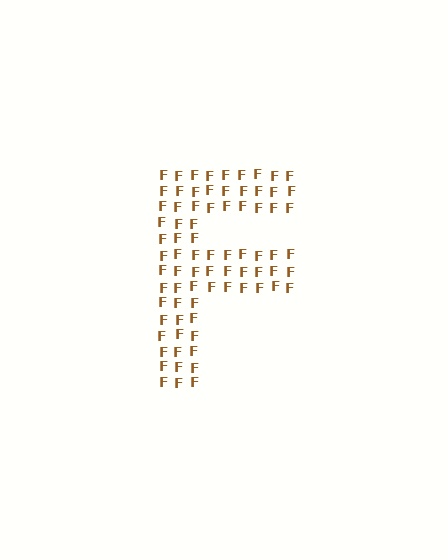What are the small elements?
The small elements are letter F's.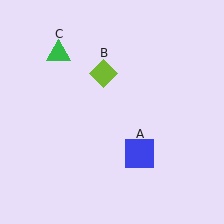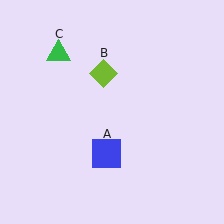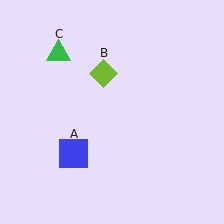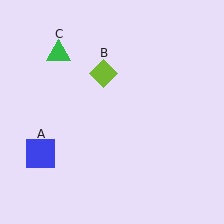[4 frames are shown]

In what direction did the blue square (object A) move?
The blue square (object A) moved left.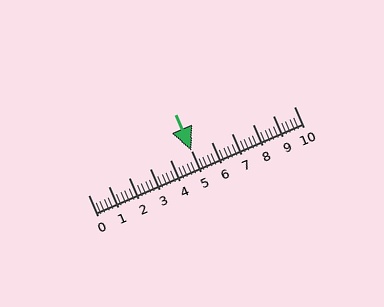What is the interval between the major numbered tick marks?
The major tick marks are spaced 1 units apart.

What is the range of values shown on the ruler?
The ruler shows values from 0 to 10.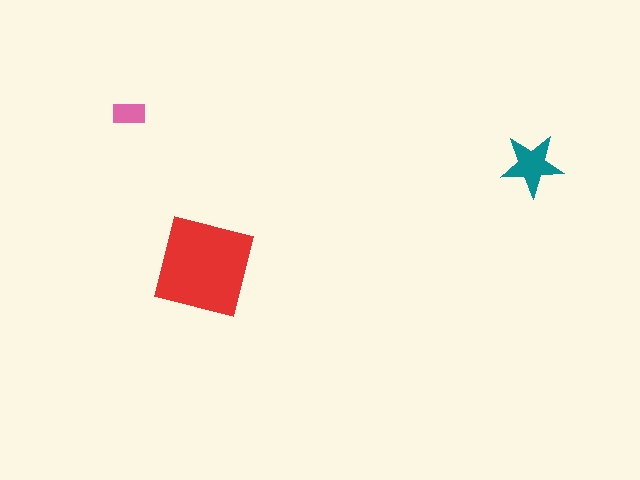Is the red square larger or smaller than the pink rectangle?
Larger.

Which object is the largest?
The red square.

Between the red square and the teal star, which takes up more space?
The red square.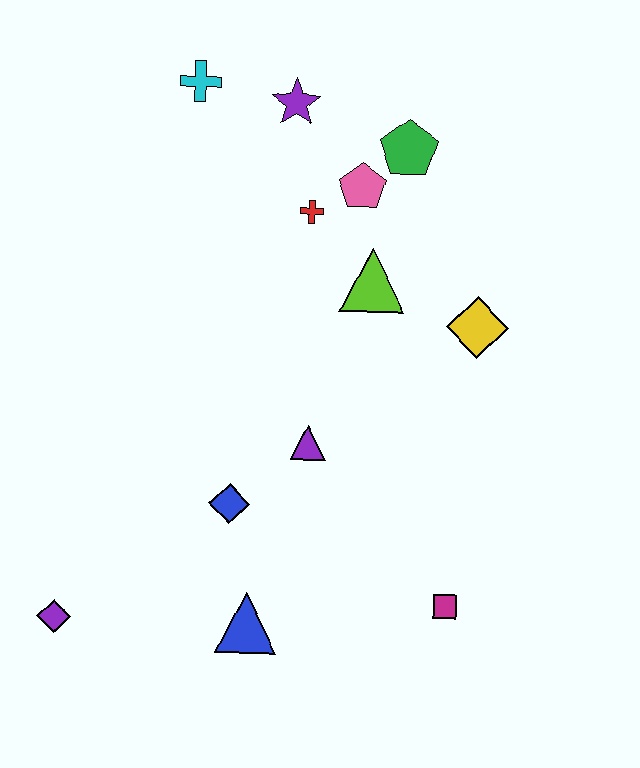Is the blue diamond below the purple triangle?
Yes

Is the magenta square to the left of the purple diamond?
No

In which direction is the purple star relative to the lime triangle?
The purple star is above the lime triangle.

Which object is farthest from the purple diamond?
The green pentagon is farthest from the purple diamond.